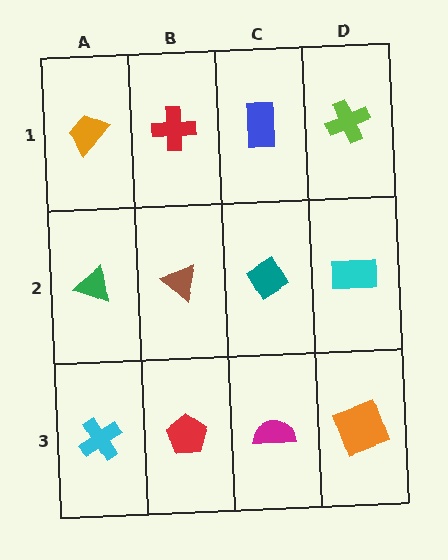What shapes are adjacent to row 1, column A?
A green triangle (row 2, column A), a red cross (row 1, column B).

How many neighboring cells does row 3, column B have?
3.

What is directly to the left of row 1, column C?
A red cross.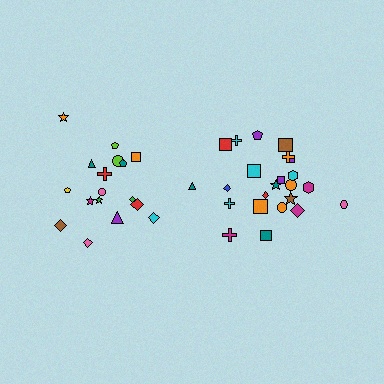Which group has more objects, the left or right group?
The right group.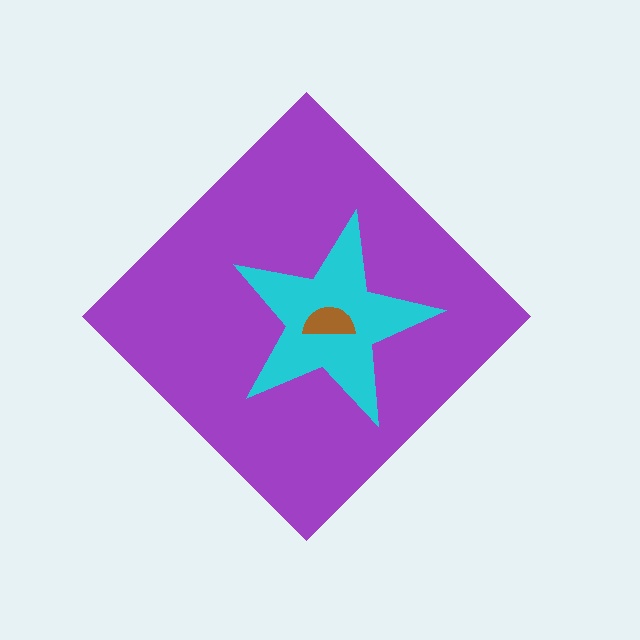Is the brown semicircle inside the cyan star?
Yes.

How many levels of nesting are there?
3.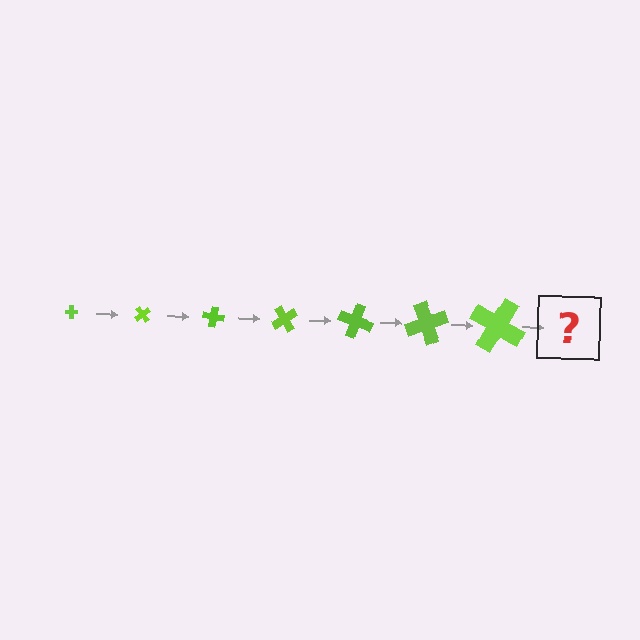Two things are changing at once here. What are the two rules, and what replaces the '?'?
The two rules are that the cross grows larger each step and it rotates 50 degrees each step. The '?' should be a cross, larger than the previous one and rotated 350 degrees from the start.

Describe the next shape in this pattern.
It should be a cross, larger than the previous one and rotated 350 degrees from the start.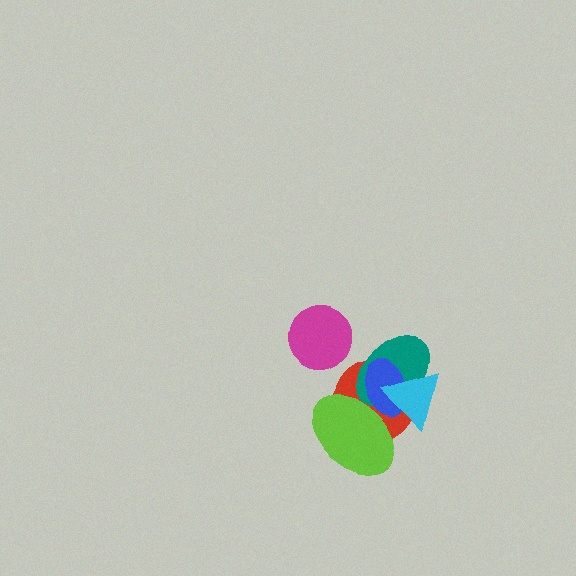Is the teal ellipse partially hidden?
Yes, it is partially covered by another shape.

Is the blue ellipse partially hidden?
Yes, it is partially covered by another shape.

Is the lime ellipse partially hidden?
Yes, it is partially covered by another shape.